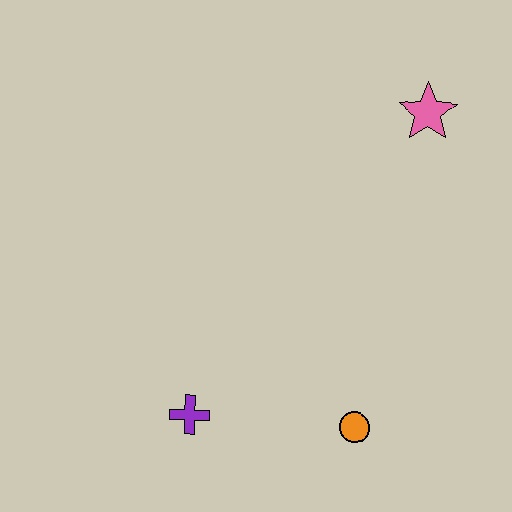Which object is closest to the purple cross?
The orange circle is closest to the purple cross.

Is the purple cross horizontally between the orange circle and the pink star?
No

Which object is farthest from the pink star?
The purple cross is farthest from the pink star.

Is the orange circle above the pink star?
No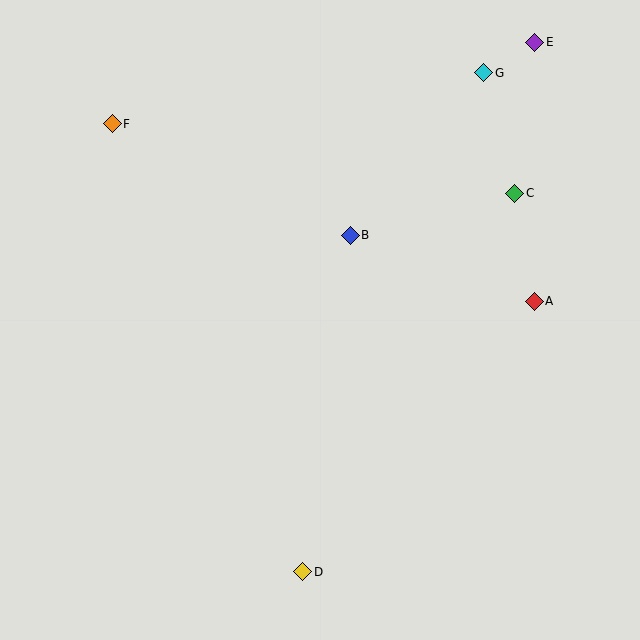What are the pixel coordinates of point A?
Point A is at (534, 301).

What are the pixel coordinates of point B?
Point B is at (350, 235).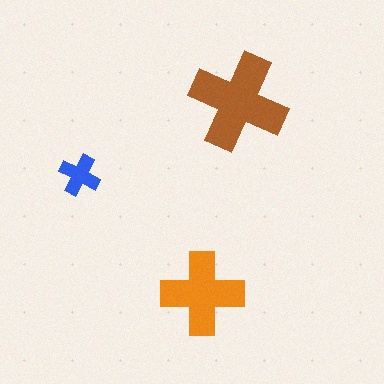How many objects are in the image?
There are 3 objects in the image.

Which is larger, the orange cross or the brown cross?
The brown one.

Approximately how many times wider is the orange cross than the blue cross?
About 2 times wider.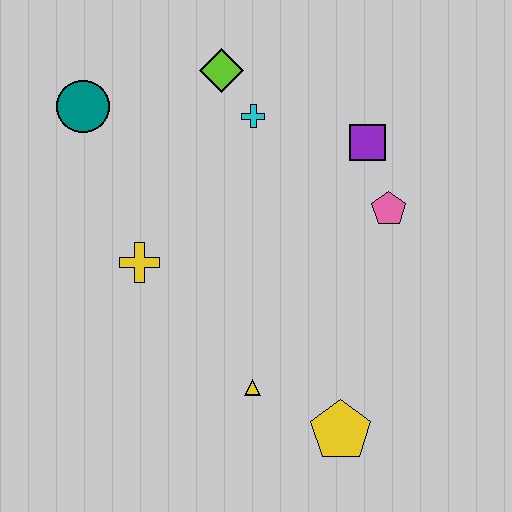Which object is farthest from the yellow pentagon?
The teal circle is farthest from the yellow pentagon.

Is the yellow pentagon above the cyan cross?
No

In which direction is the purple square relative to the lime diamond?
The purple square is to the right of the lime diamond.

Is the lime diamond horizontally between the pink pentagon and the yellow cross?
Yes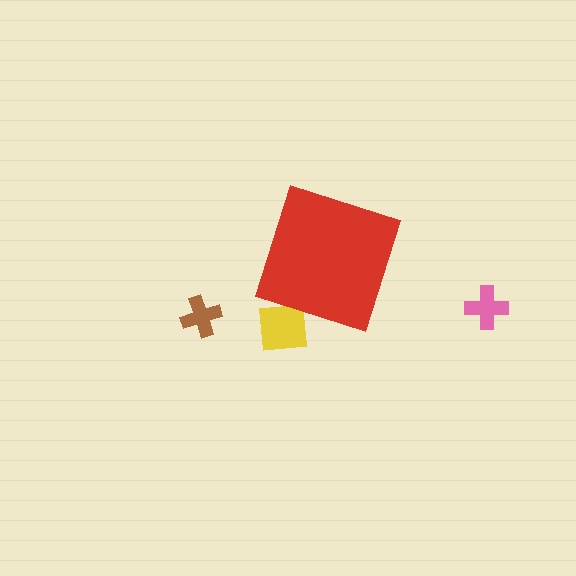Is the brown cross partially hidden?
No, the brown cross is fully visible.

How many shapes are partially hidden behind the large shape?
1 shape is partially hidden.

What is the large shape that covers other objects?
A red diamond.